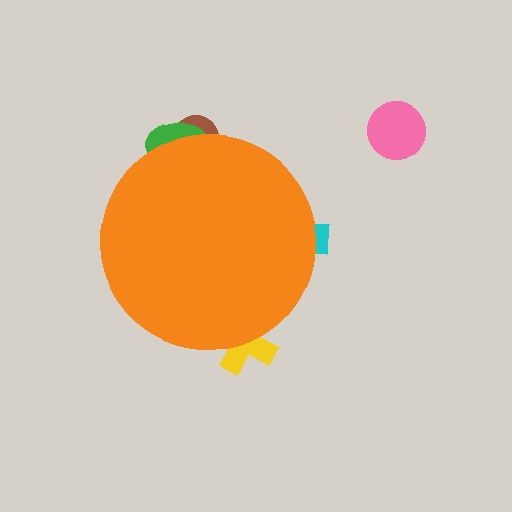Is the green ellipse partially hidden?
Yes, the green ellipse is partially hidden behind the orange circle.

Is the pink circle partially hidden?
No, the pink circle is fully visible.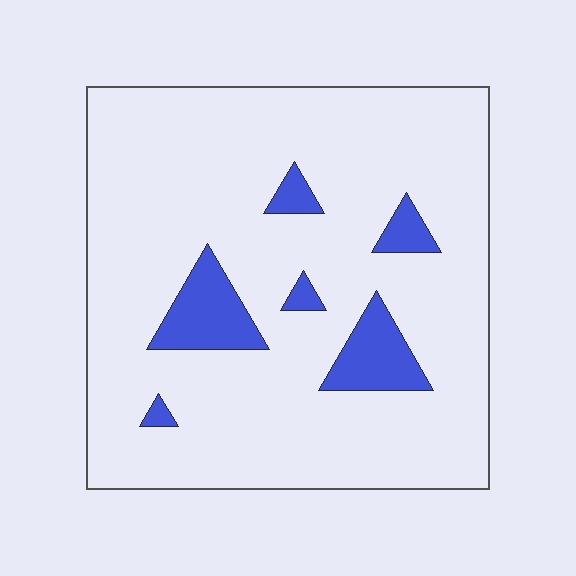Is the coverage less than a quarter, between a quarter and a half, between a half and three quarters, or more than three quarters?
Less than a quarter.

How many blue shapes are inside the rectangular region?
6.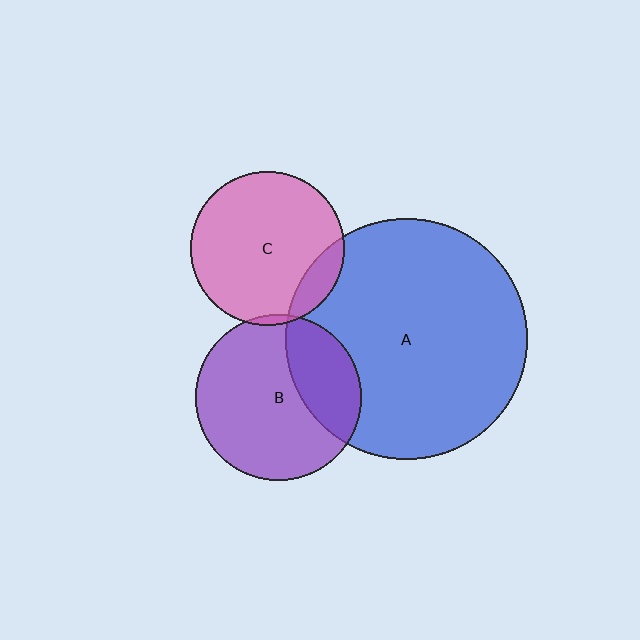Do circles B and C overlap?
Yes.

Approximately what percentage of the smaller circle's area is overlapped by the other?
Approximately 5%.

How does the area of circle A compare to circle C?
Approximately 2.5 times.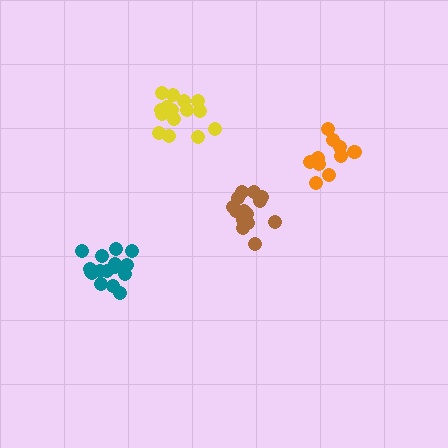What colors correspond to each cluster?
The clusters are colored: teal, orange, brown, yellow.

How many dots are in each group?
Group 1: 16 dots, Group 2: 10 dots, Group 3: 14 dots, Group 4: 15 dots (55 total).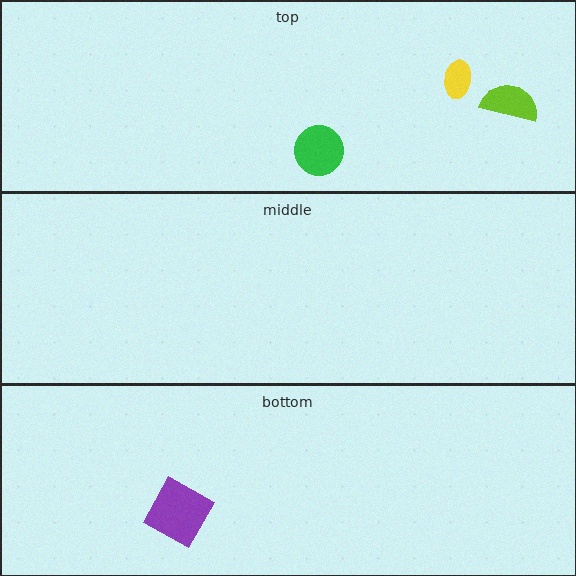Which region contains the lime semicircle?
The top region.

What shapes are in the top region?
The yellow ellipse, the lime semicircle, the green circle.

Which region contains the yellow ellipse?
The top region.